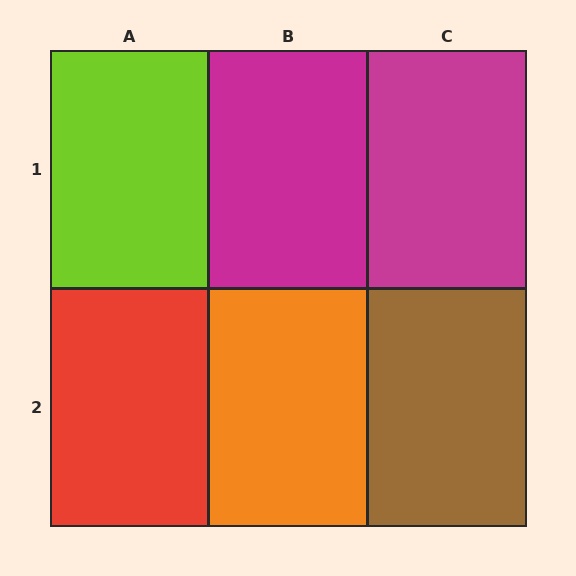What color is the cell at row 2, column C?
Brown.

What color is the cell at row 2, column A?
Red.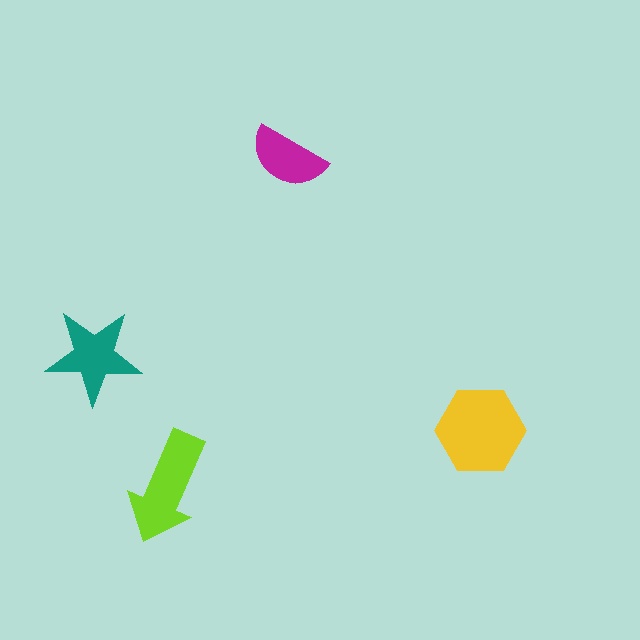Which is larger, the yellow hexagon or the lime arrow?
The yellow hexagon.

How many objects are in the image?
There are 4 objects in the image.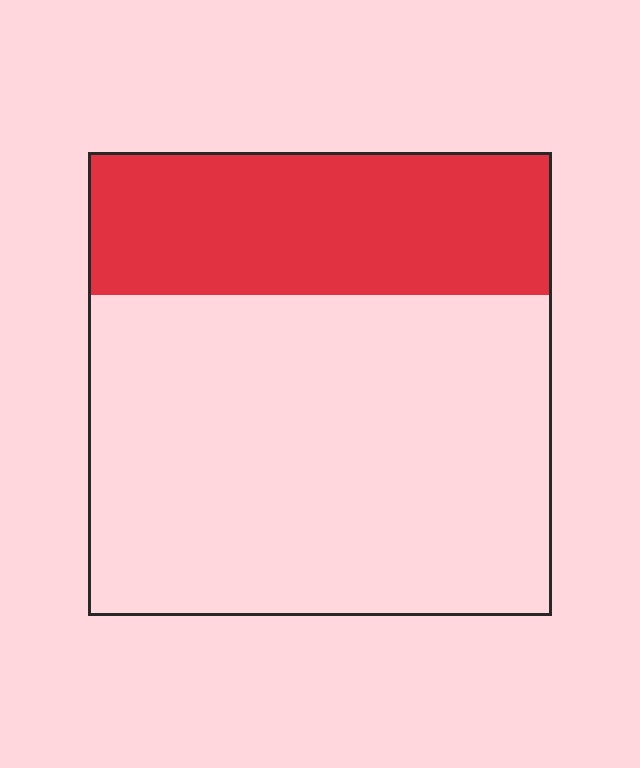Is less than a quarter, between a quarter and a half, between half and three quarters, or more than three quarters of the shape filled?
Between a quarter and a half.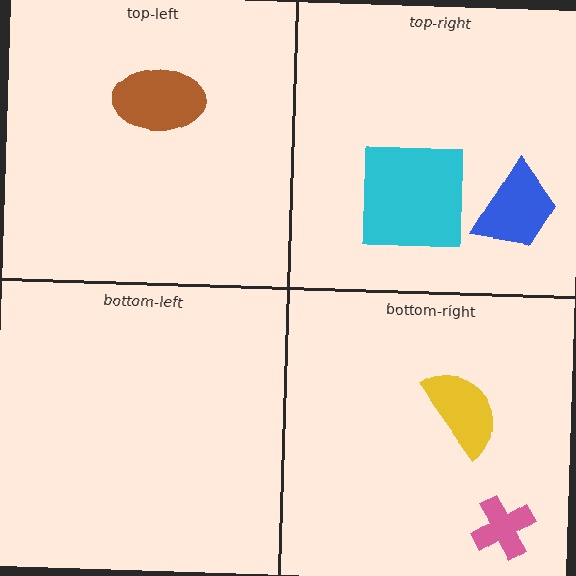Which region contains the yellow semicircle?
The bottom-right region.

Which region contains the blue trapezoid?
The top-right region.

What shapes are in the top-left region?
The brown ellipse.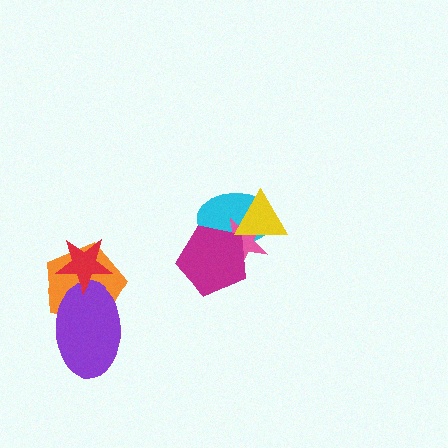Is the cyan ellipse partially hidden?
Yes, it is partially covered by another shape.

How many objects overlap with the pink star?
3 objects overlap with the pink star.